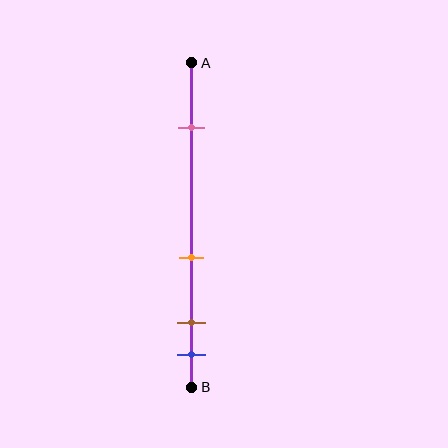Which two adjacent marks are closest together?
The brown and blue marks are the closest adjacent pair.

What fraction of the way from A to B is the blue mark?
The blue mark is approximately 90% (0.9) of the way from A to B.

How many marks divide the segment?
There are 4 marks dividing the segment.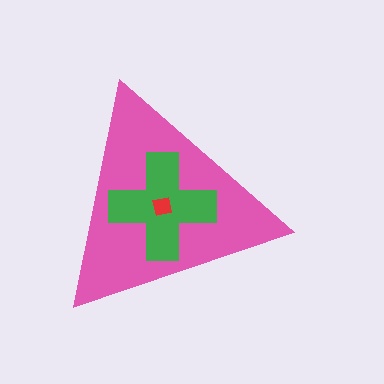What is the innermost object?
The red square.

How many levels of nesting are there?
3.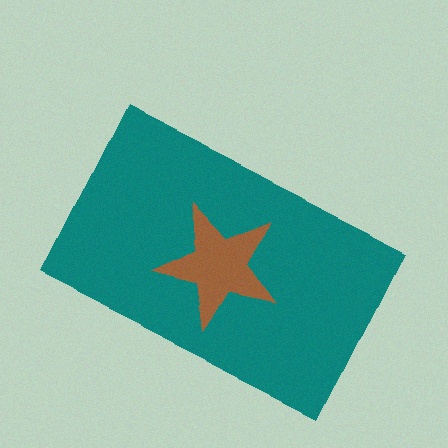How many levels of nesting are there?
2.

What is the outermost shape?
The teal rectangle.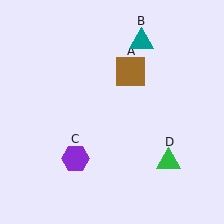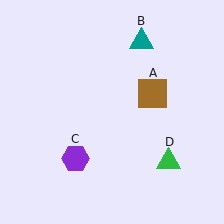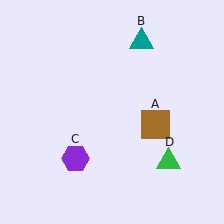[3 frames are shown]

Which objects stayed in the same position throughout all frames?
Teal triangle (object B) and purple hexagon (object C) and green triangle (object D) remained stationary.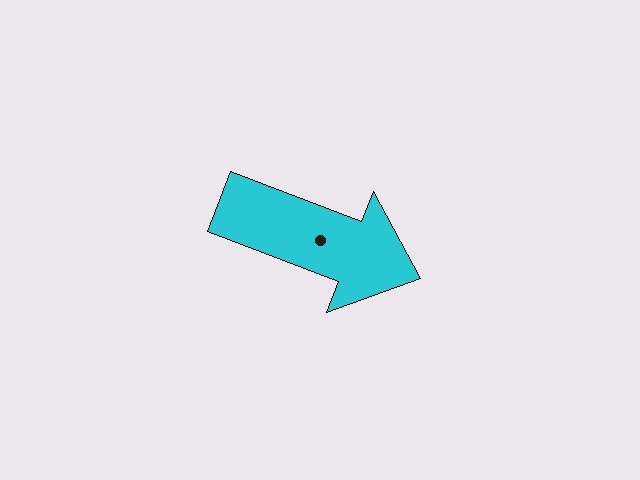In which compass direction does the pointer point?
East.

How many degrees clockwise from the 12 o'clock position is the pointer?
Approximately 111 degrees.